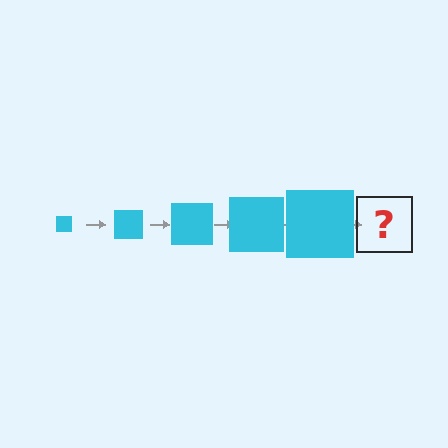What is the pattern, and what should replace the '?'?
The pattern is that the square gets progressively larger each step. The '?' should be a cyan square, larger than the previous one.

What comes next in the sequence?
The next element should be a cyan square, larger than the previous one.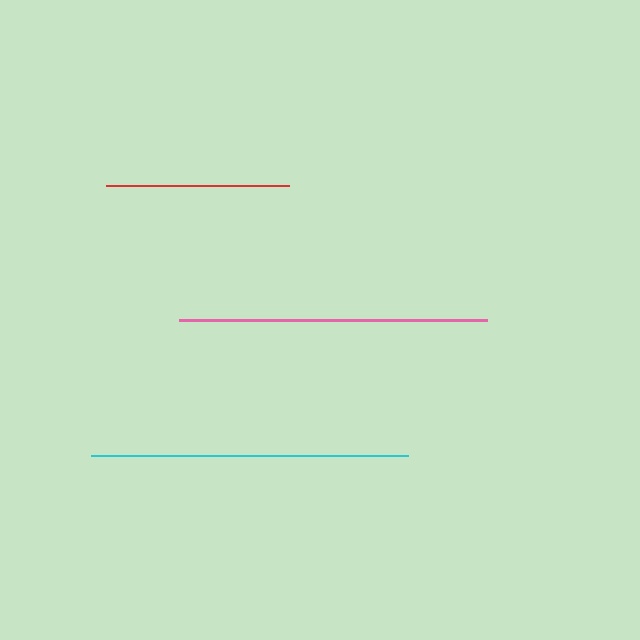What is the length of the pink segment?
The pink segment is approximately 308 pixels long.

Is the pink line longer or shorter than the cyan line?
The cyan line is longer than the pink line.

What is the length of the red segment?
The red segment is approximately 183 pixels long.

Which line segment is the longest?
The cyan line is the longest at approximately 317 pixels.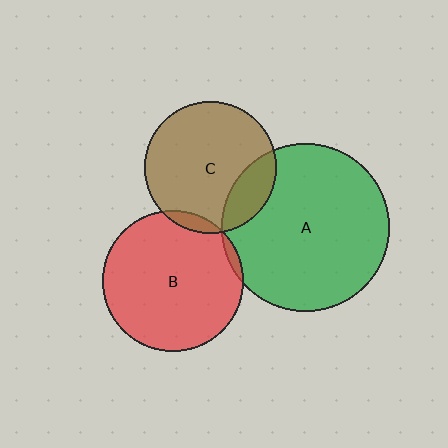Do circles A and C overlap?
Yes.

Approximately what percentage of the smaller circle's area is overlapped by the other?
Approximately 20%.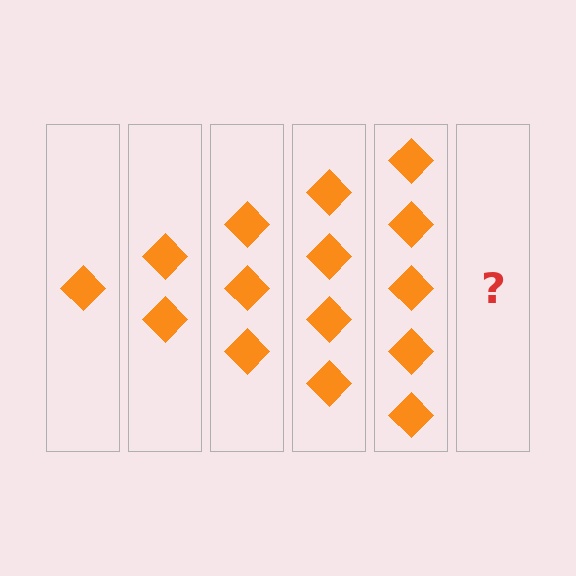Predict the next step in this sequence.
The next step is 6 diamonds.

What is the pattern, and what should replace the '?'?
The pattern is that each step adds one more diamond. The '?' should be 6 diamonds.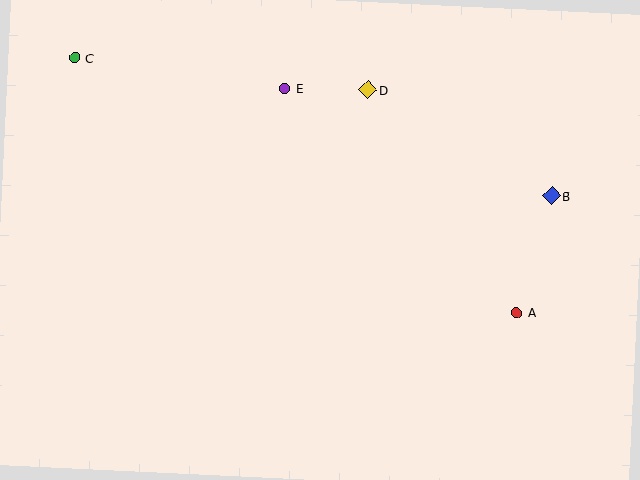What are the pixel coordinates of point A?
Point A is at (516, 313).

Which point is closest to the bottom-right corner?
Point A is closest to the bottom-right corner.